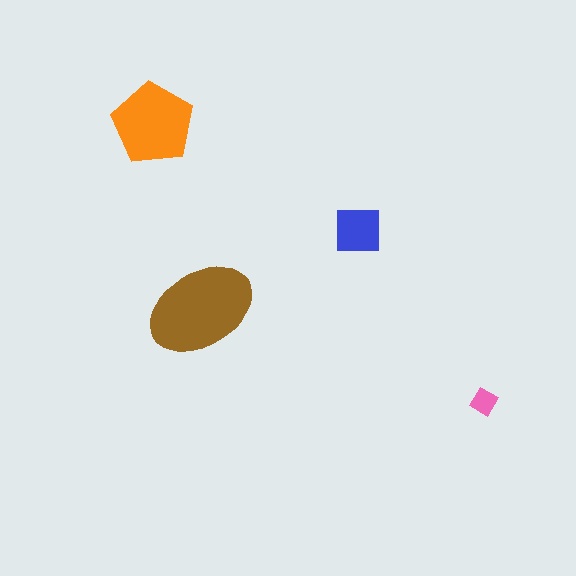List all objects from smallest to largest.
The pink diamond, the blue square, the orange pentagon, the brown ellipse.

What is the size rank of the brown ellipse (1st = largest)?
1st.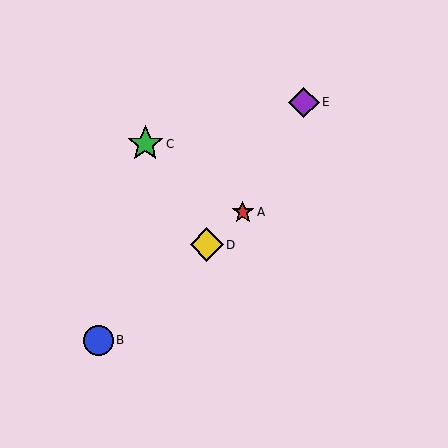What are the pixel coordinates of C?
Object C is at (145, 144).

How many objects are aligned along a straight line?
3 objects (A, B, D) are aligned along a straight line.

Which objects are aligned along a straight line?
Objects A, B, D are aligned along a straight line.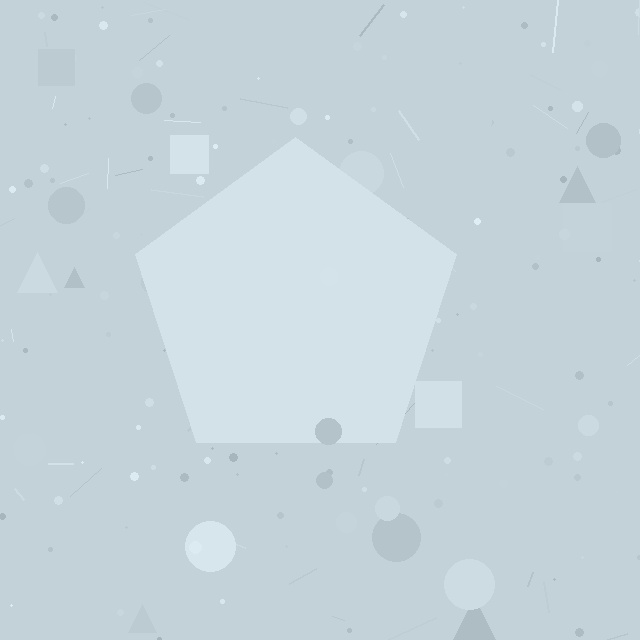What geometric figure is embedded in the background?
A pentagon is embedded in the background.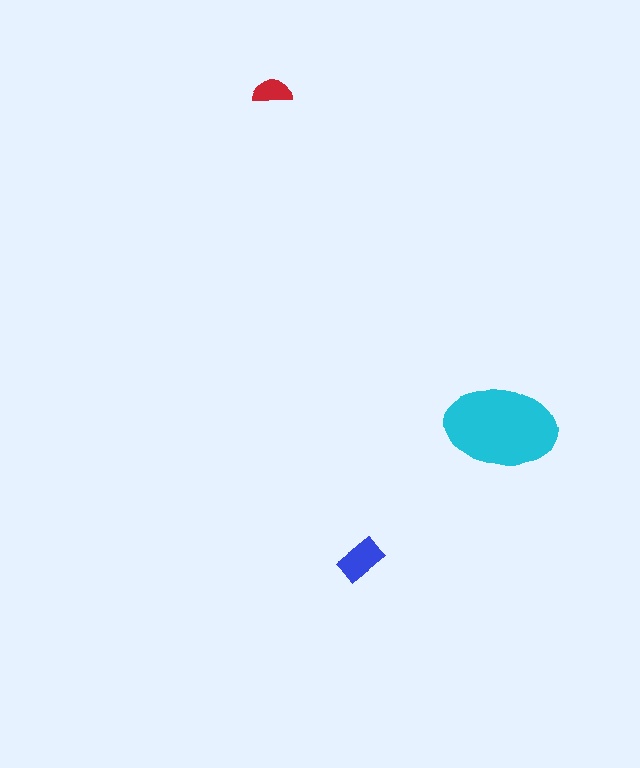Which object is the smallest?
The red semicircle.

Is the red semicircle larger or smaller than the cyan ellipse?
Smaller.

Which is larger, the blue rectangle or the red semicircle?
The blue rectangle.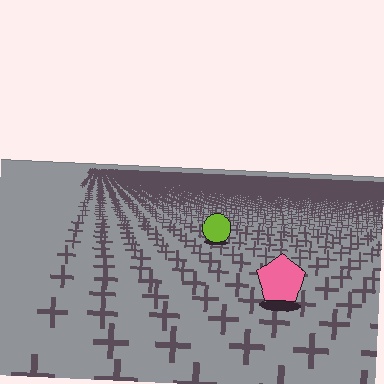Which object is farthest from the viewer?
The lime circle is farthest from the viewer. It appears smaller and the ground texture around it is denser.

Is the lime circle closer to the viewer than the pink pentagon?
No. The pink pentagon is closer — you can tell from the texture gradient: the ground texture is coarser near it.